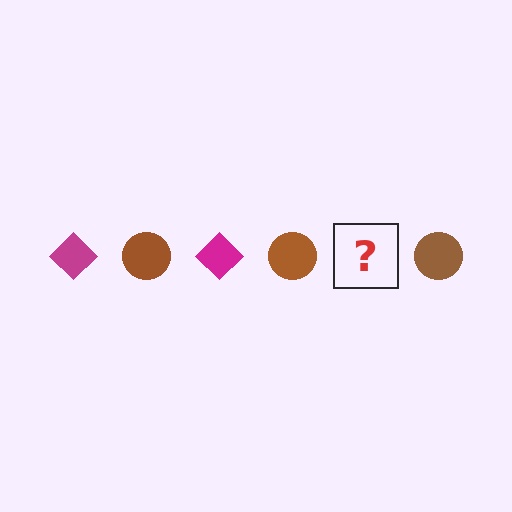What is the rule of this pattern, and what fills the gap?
The rule is that the pattern alternates between magenta diamond and brown circle. The gap should be filled with a magenta diamond.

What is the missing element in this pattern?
The missing element is a magenta diamond.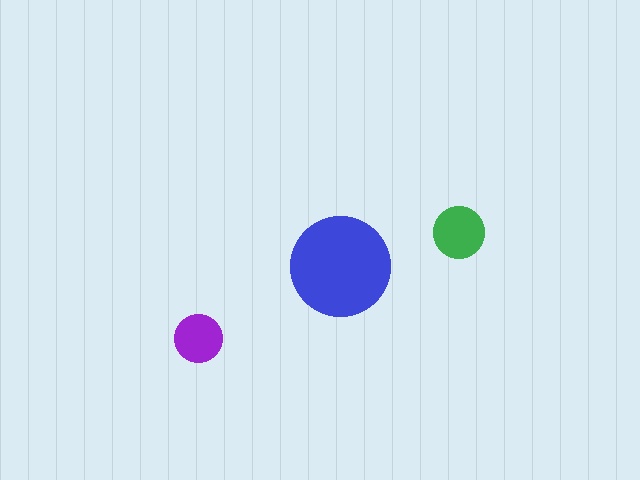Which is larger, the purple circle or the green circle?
The green one.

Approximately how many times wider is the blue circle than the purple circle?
About 2 times wider.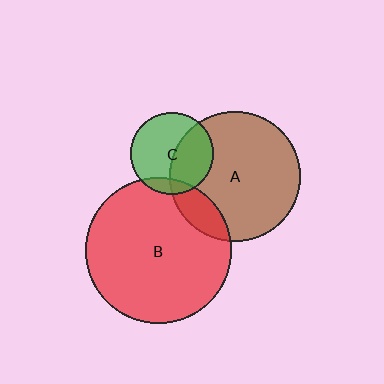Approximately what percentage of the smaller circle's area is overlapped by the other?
Approximately 10%.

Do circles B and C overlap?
Yes.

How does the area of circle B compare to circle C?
Approximately 3.2 times.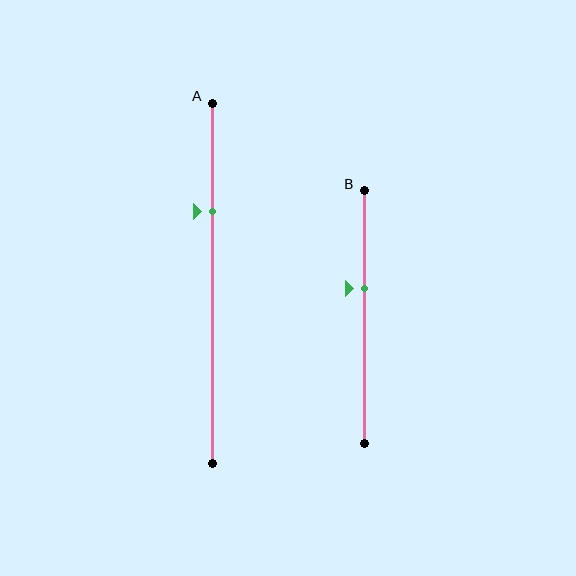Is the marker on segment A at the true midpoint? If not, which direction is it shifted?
No, the marker on segment A is shifted upward by about 20% of the segment length.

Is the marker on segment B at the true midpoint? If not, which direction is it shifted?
No, the marker on segment B is shifted upward by about 11% of the segment length.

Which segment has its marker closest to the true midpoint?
Segment B has its marker closest to the true midpoint.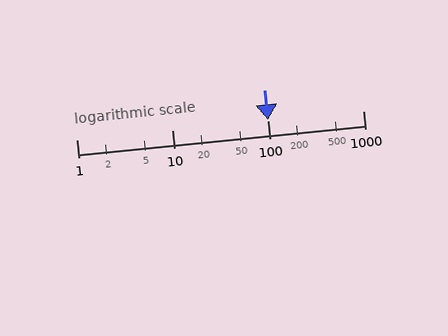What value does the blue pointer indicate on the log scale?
The pointer indicates approximately 100.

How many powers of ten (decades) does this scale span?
The scale spans 3 decades, from 1 to 1000.